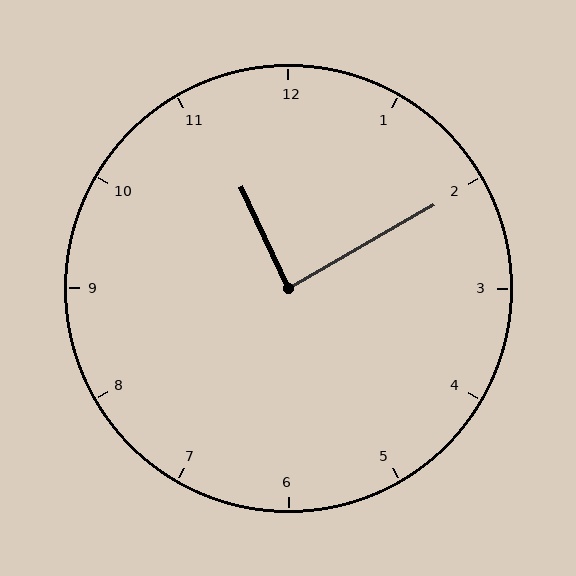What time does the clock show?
11:10.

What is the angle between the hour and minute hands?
Approximately 85 degrees.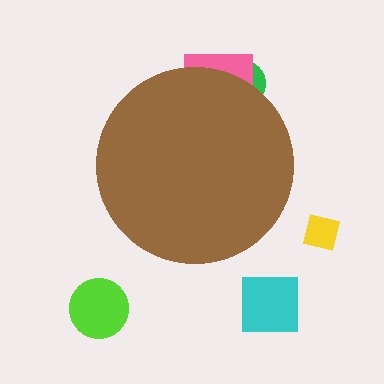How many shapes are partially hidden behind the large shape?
2 shapes are partially hidden.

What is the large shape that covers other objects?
A brown circle.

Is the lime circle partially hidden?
No, the lime circle is fully visible.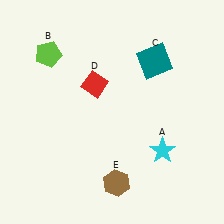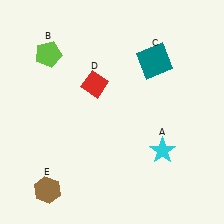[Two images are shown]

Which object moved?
The brown hexagon (E) moved left.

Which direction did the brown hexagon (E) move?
The brown hexagon (E) moved left.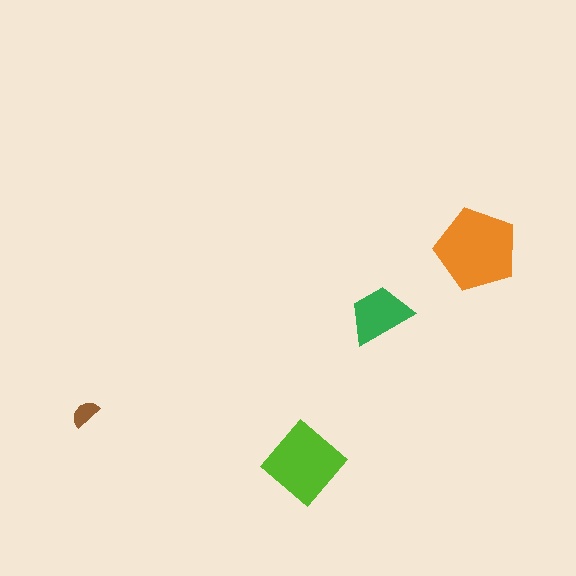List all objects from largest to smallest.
The orange pentagon, the lime diamond, the green trapezoid, the brown semicircle.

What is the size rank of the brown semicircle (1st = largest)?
4th.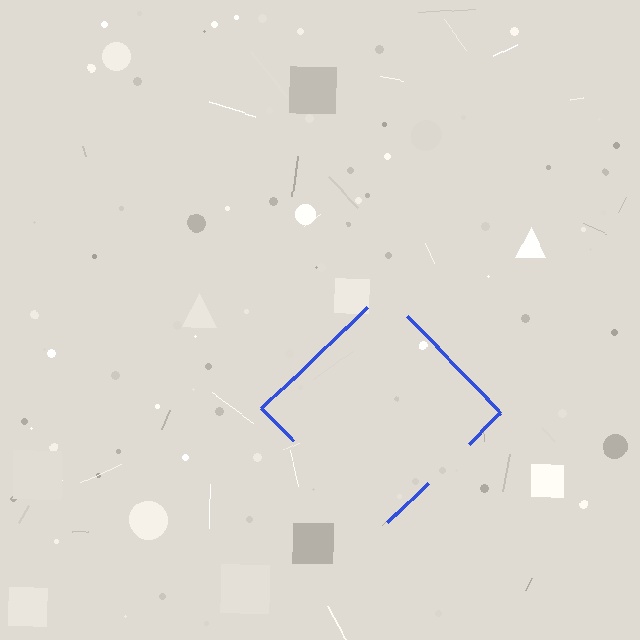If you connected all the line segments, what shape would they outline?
They would outline a diamond.